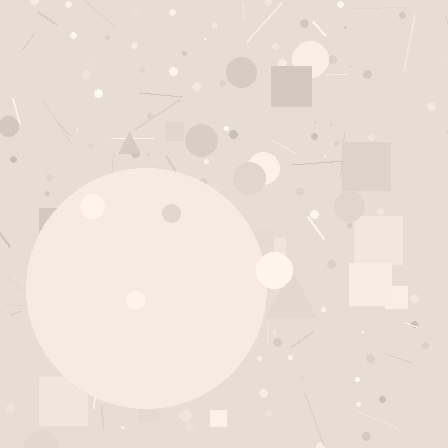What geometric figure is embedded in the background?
A circle is embedded in the background.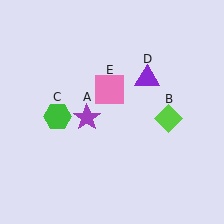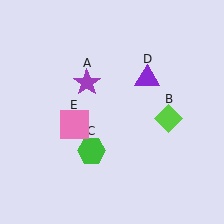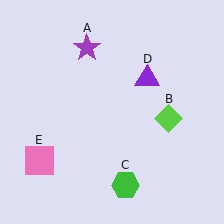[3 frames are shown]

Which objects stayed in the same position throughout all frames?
Lime diamond (object B) and purple triangle (object D) remained stationary.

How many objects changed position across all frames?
3 objects changed position: purple star (object A), green hexagon (object C), pink square (object E).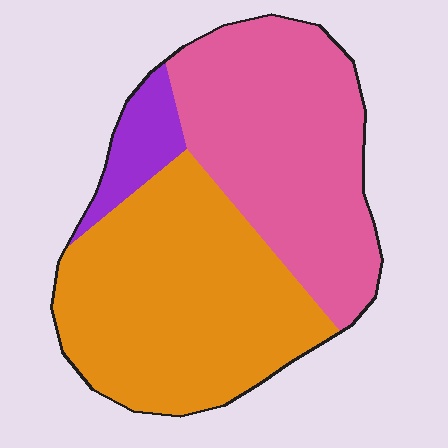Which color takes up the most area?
Orange, at roughly 50%.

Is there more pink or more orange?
Orange.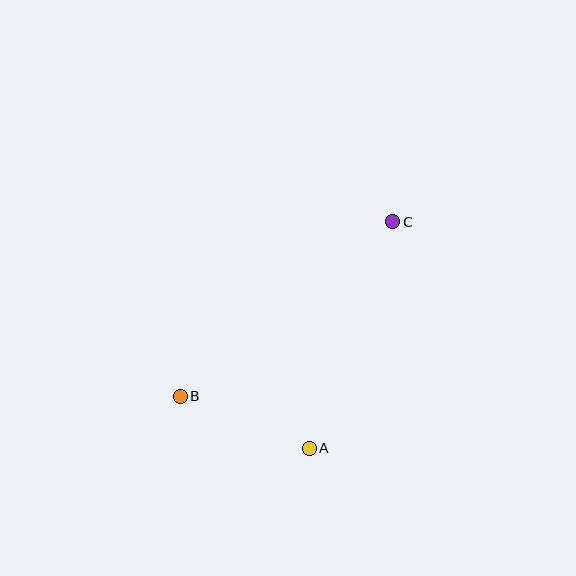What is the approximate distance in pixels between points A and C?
The distance between A and C is approximately 242 pixels.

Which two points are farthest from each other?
Points B and C are farthest from each other.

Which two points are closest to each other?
Points A and B are closest to each other.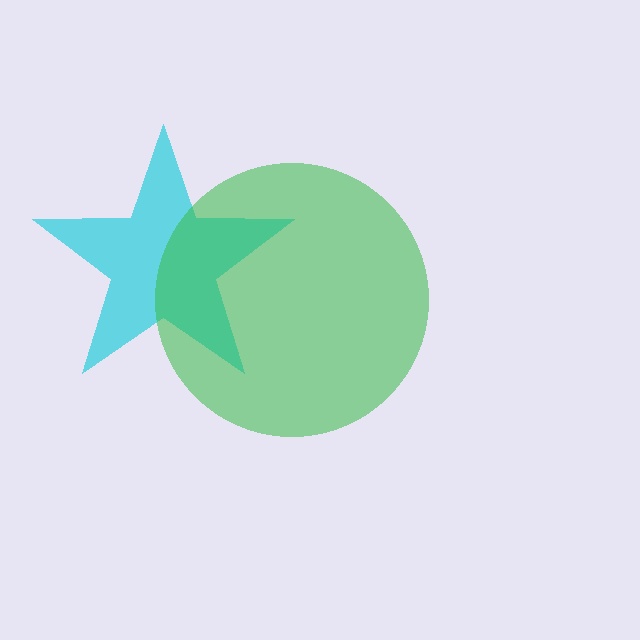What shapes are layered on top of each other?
The layered shapes are: a cyan star, a green circle.